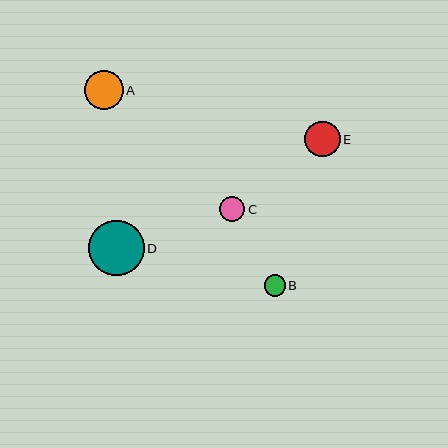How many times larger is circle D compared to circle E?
Circle D is approximately 1.5 times the size of circle E.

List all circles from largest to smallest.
From largest to smallest: D, A, E, C, B.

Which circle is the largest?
Circle D is the largest with a size of approximately 55 pixels.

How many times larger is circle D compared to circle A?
Circle D is approximately 1.4 times the size of circle A.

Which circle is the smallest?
Circle B is the smallest with a size of approximately 21 pixels.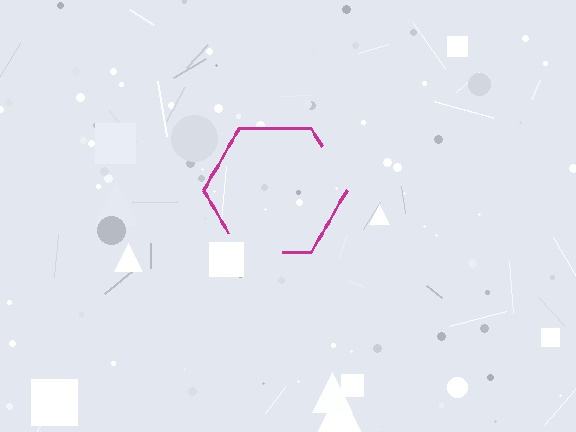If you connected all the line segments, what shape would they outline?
They would outline a hexagon.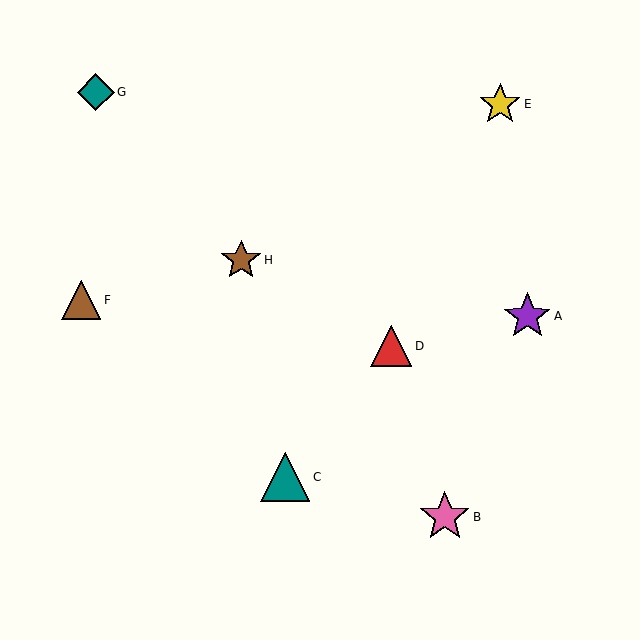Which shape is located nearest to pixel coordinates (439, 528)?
The pink star (labeled B) at (445, 517) is nearest to that location.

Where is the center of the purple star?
The center of the purple star is at (527, 316).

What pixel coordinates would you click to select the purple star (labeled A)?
Click at (527, 316) to select the purple star A.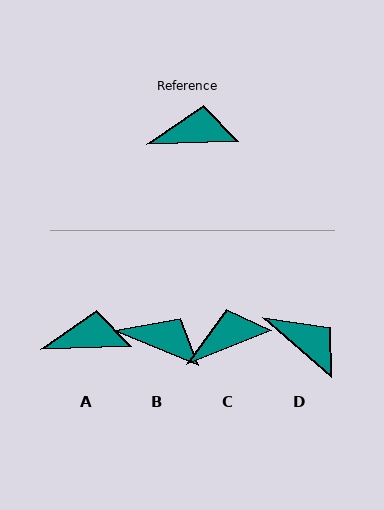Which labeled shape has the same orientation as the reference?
A.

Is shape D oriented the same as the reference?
No, it is off by about 43 degrees.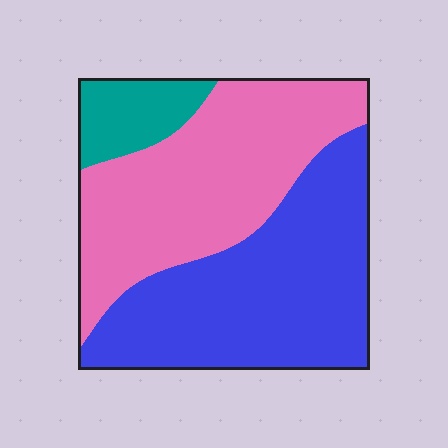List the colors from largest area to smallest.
From largest to smallest: blue, pink, teal.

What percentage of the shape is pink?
Pink takes up about two fifths (2/5) of the shape.